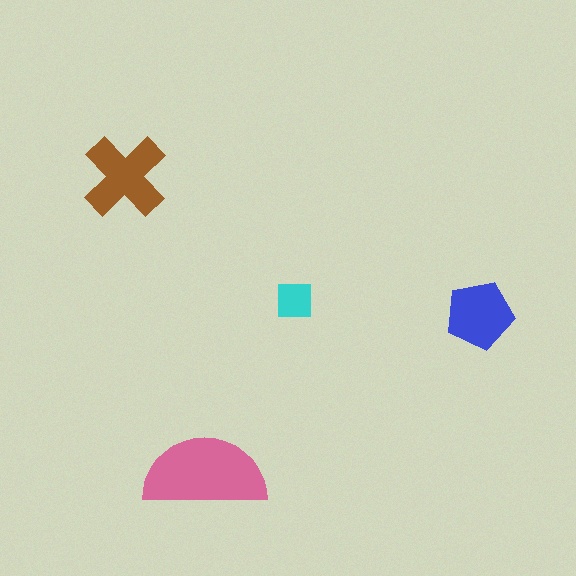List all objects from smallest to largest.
The cyan square, the blue pentagon, the brown cross, the pink semicircle.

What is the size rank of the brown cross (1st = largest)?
2nd.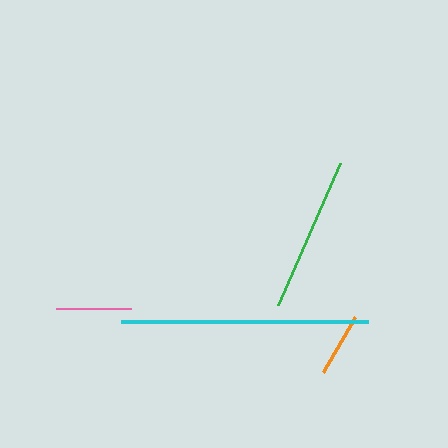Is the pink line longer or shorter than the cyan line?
The cyan line is longer than the pink line.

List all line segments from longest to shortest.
From longest to shortest: cyan, green, pink, orange.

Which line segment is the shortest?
The orange line is the shortest at approximately 64 pixels.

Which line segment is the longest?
The cyan line is the longest at approximately 247 pixels.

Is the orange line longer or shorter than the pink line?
The pink line is longer than the orange line.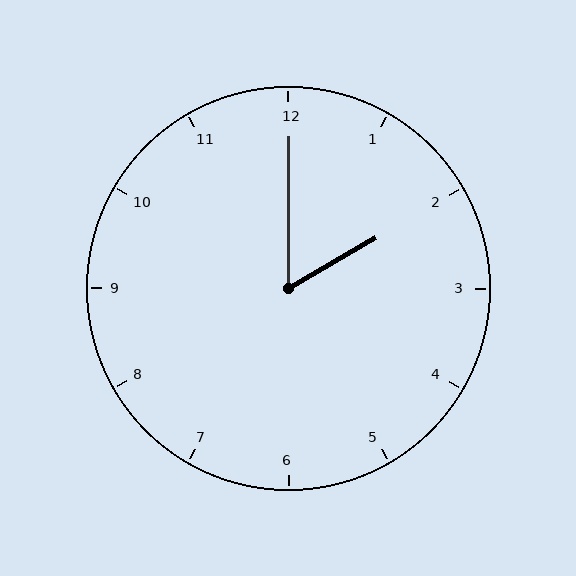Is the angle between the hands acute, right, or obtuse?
It is acute.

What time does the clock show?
2:00.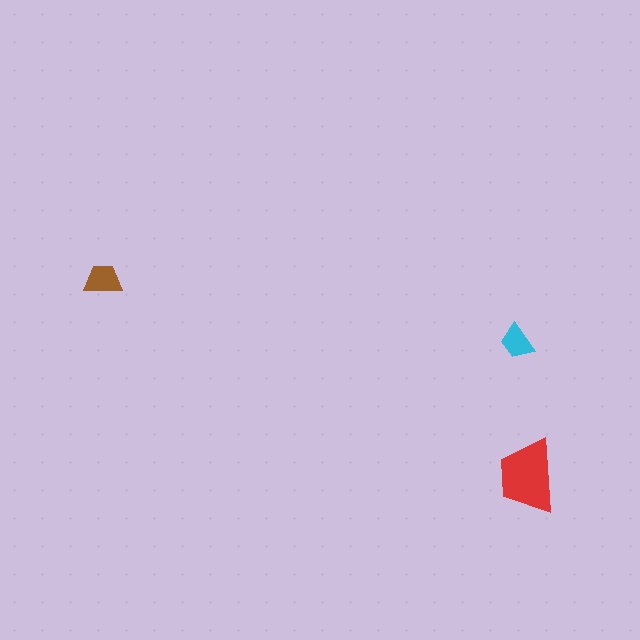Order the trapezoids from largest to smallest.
the red one, the brown one, the cyan one.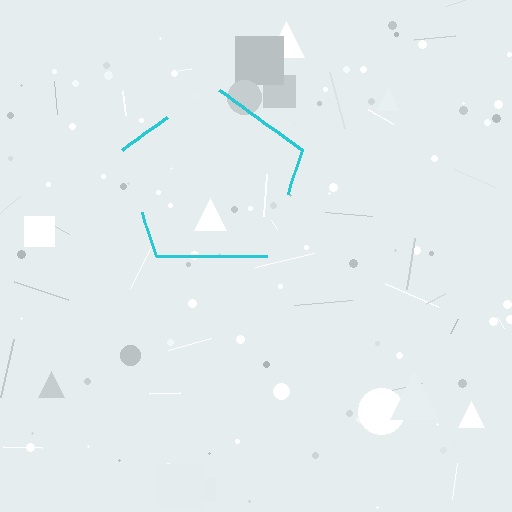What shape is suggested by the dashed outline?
The dashed outline suggests a pentagon.